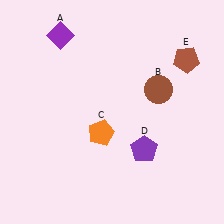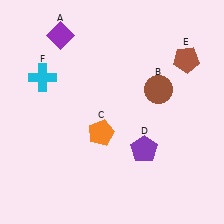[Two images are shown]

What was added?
A cyan cross (F) was added in Image 2.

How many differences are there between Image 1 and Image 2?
There is 1 difference between the two images.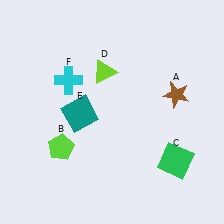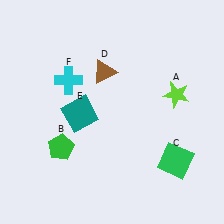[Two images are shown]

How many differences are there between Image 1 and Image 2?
There are 3 differences between the two images.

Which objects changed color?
A changed from brown to lime. B changed from lime to green. D changed from lime to brown.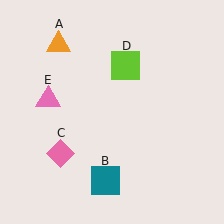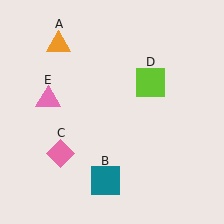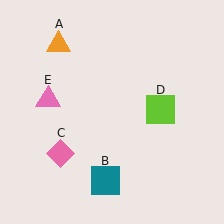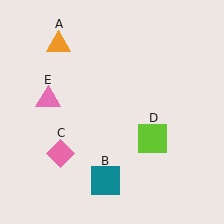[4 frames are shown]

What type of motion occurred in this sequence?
The lime square (object D) rotated clockwise around the center of the scene.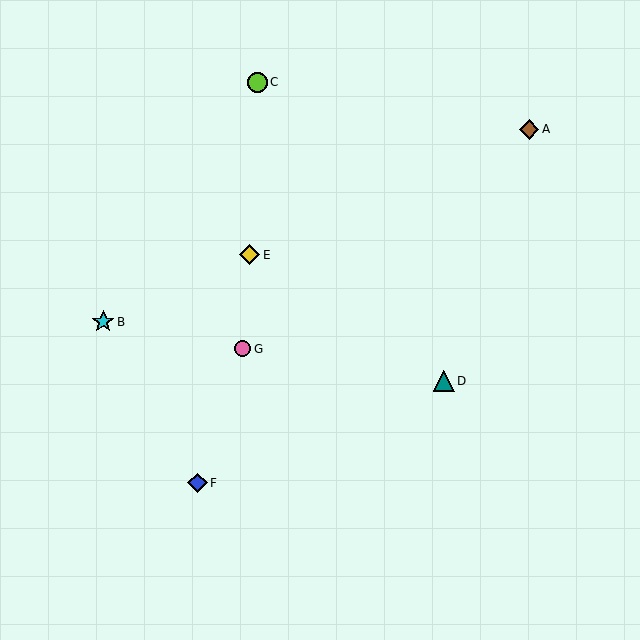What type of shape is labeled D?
Shape D is a teal triangle.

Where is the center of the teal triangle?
The center of the teal triangle is at (444, 381).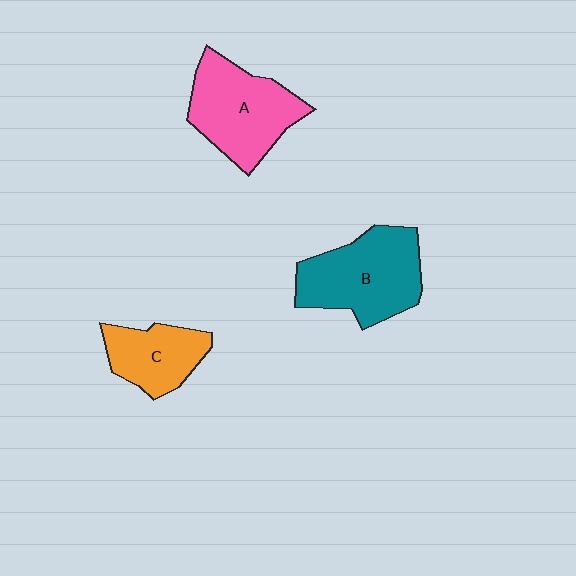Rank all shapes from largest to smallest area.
From largest to smallest: B (teal), A (pink), C (orange).